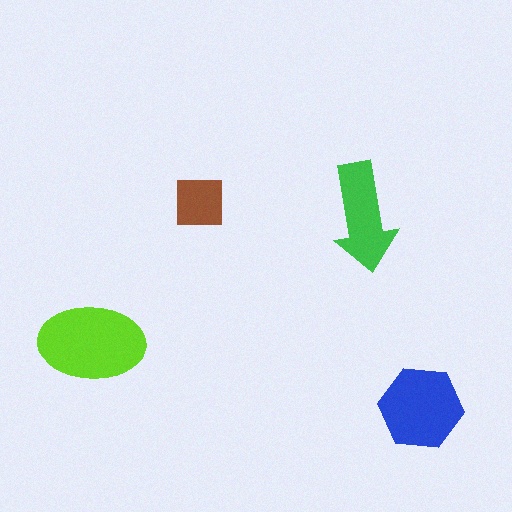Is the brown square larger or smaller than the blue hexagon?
Smaller.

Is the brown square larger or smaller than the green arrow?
Smaller.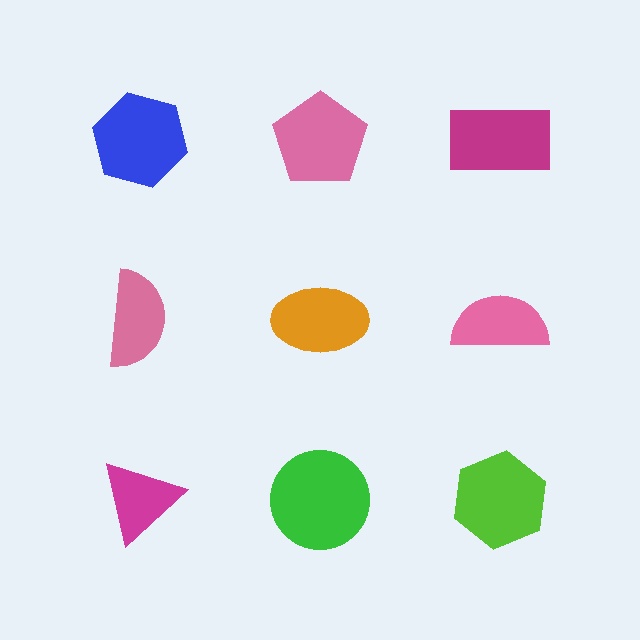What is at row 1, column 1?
A blue hexagon.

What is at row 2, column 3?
A pink semicircle.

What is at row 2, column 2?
An orange ellipse.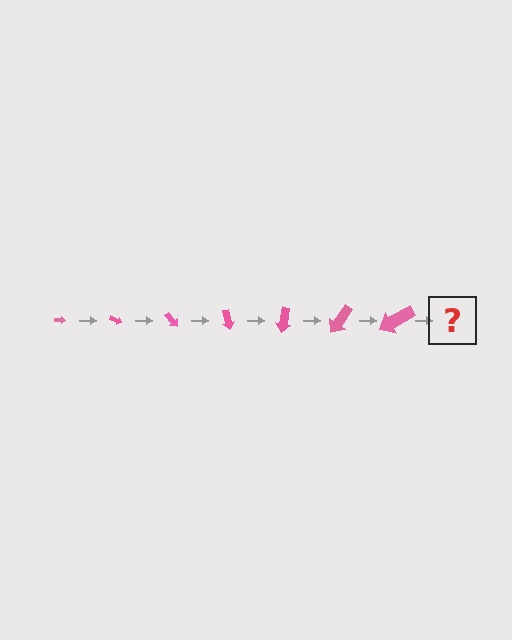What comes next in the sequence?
The next element should be an arrow, larger than the previous one and rotated 175 degrees from the start.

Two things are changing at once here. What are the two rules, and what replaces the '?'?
The two rules are that the arrow grows larger each step and it rotates 25 degrees each step. The '?' should be an arrow, larger than the previous one and rotated 175 degrees from the start.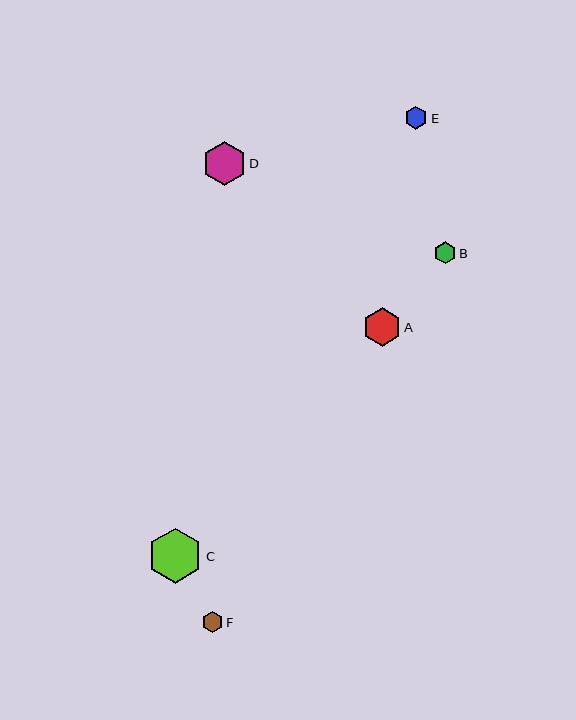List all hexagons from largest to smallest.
From largest to smallest: C, D, A, E, B, F.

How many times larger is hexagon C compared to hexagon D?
Hexagon C is approximately 1.3 times the size of hexagon D.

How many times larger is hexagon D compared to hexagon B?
Hexagon D is approximately 2.0 times the size of hexagon B.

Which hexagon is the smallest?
Hexagon F is the smallest with a size of approximately 21 pixels.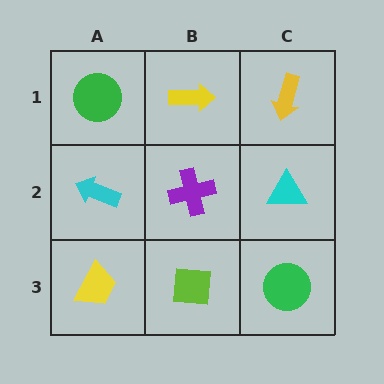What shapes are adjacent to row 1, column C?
A cyan triangle (row 2, column C), a yellow arrow (row 1, column B).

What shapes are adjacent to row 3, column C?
A cyan triangle (row 2, column C), a lime square (row 3, column B).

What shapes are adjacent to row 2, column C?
A yellow arrow (row 1, column C), a green circle (row 3, column C), a purple cross (row 2, column B).